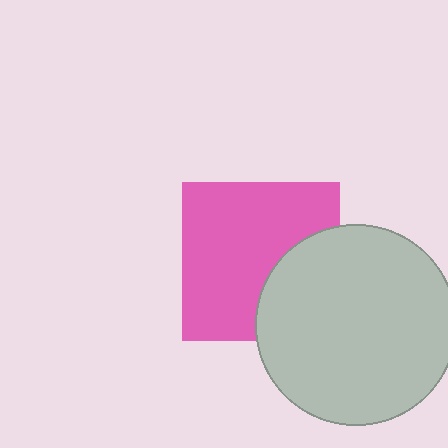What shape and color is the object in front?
The object in front is a light gray circle.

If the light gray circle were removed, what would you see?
You would see the complete pink square.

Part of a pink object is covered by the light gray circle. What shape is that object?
It is a square.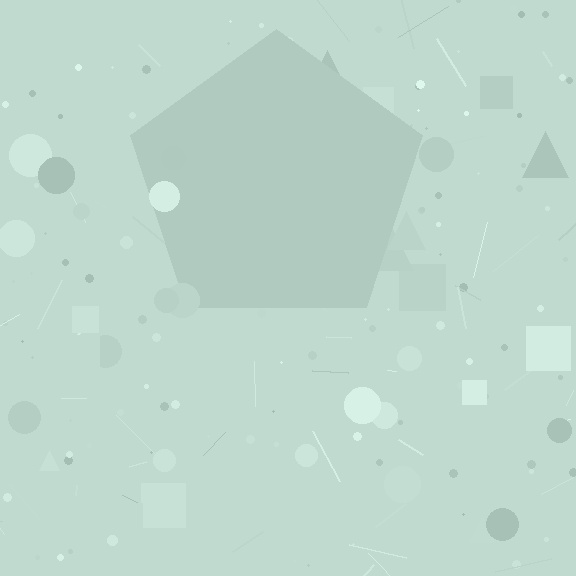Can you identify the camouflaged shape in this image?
The camouflaged shape is a pentagon.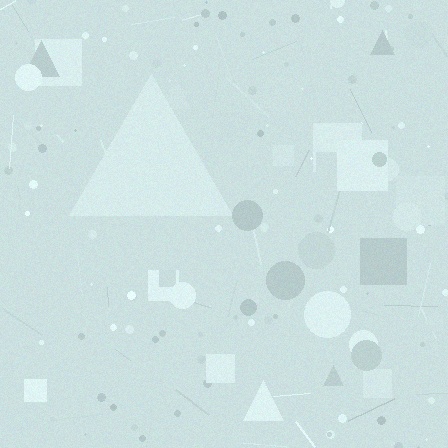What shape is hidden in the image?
A triangle is hidden in the image.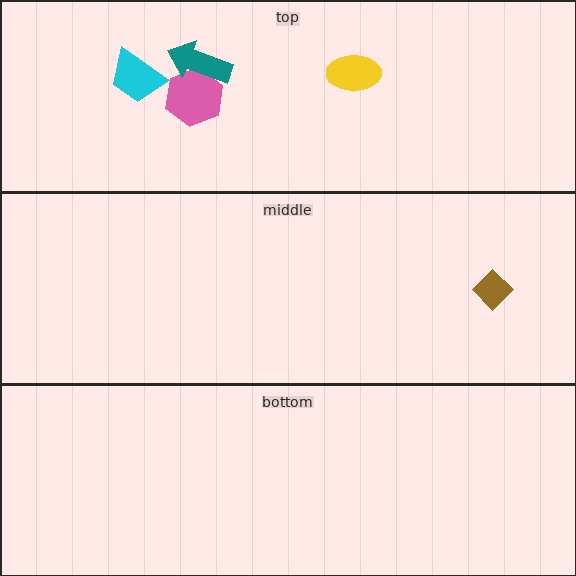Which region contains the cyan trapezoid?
The top region.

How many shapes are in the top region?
4.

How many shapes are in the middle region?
1.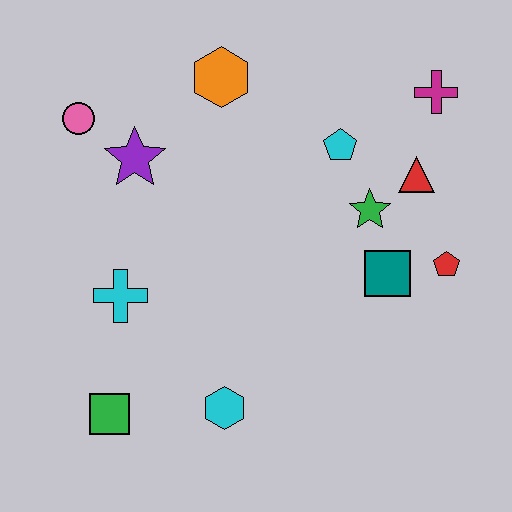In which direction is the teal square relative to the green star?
The teal square is below the green star.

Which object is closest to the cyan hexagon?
The green square is closest to the cyan hexagon.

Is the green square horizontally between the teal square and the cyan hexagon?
No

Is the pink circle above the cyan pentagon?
Yes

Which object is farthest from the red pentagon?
The pink circle is farthest from the red pentagon.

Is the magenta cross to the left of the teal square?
No